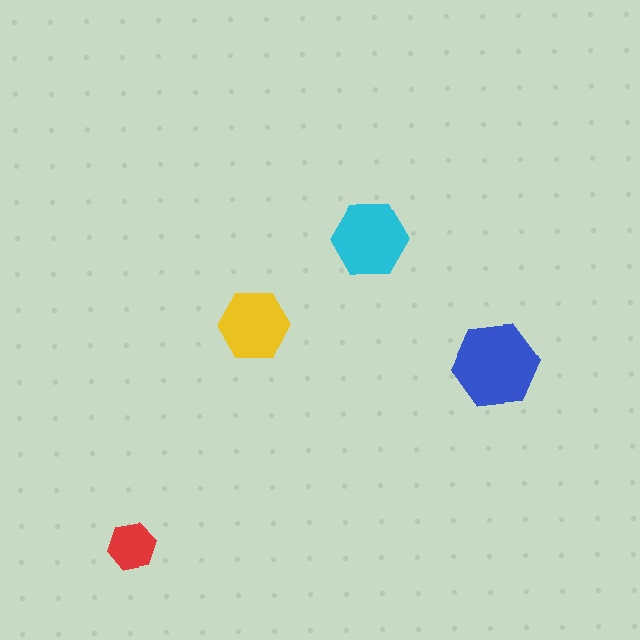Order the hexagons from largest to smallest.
the blue one, the cyan one, the yellow one, the red one.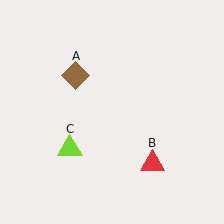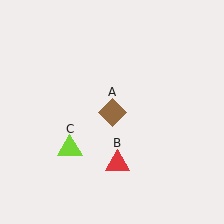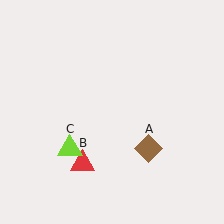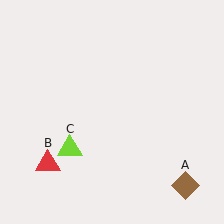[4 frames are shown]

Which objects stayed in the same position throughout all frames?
Lime triangle (object C) remained stationary.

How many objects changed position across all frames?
2 objects changed position: brown diamond (object A), red triangle (object B).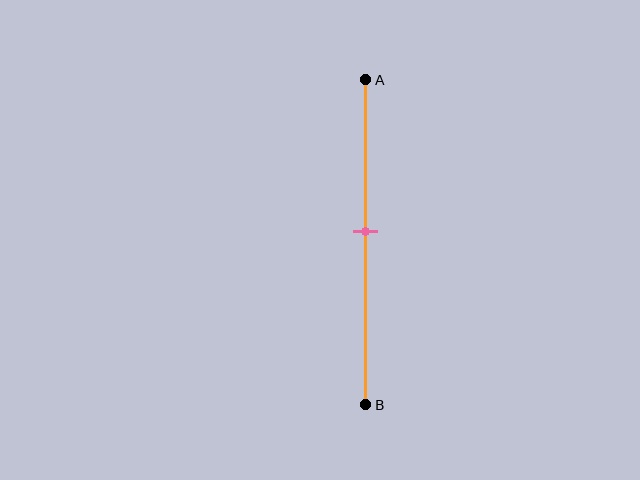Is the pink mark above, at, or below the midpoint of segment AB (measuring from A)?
The pink mark is above the midpoint of segment AB.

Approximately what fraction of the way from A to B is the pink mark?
The pink mark is approximately 45% of the way from A to B.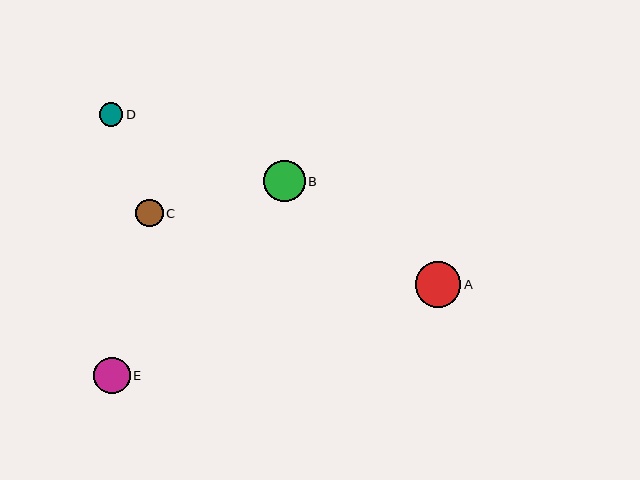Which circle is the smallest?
Circle D is the smallest with a size of approximately 24 pixels.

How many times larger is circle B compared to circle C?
Circle B is approximately 1.5 times the size of circle C.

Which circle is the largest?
Circle A is the largest with a size of approximately 45 pixels.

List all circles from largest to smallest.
From largest to smallest: A, B, E, C, D.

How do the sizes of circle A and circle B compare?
Circle A and circle B are approximately the same size.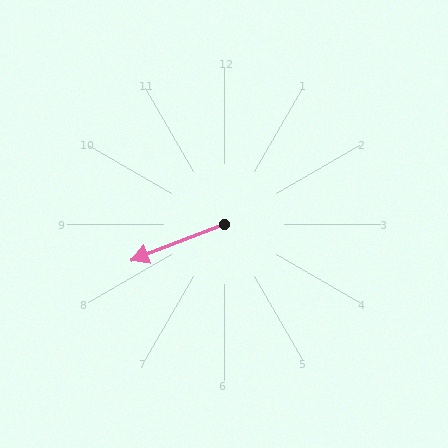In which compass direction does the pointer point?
West.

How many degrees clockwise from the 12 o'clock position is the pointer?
Approximately 249 degrees.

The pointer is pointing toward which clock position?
Roughly 8 o'clock.